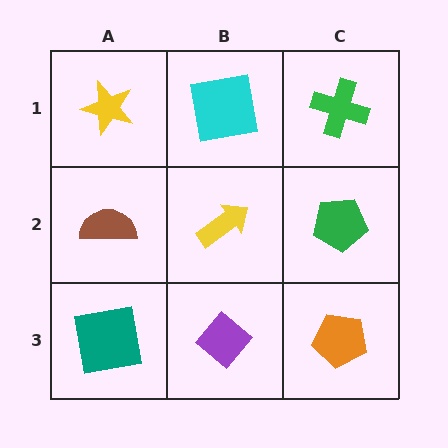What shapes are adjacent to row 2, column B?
A cyan square (row 1, column B), a purple diamond (row 3, column B), a brown semicircle (row 2, column A), a green pentagon (row 2, column C).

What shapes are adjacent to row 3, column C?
A green pentagon (row 2, column C), a purple diamond (row 3, column B).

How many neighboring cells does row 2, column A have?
3.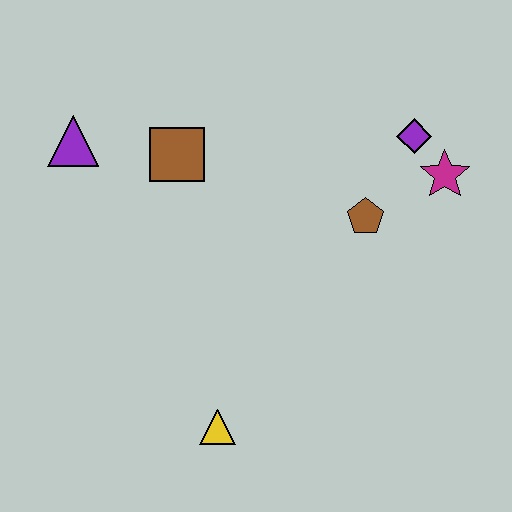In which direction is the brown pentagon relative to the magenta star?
The brown pentagon is to the left of the magenta star.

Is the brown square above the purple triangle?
No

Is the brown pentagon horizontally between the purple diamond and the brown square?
Yes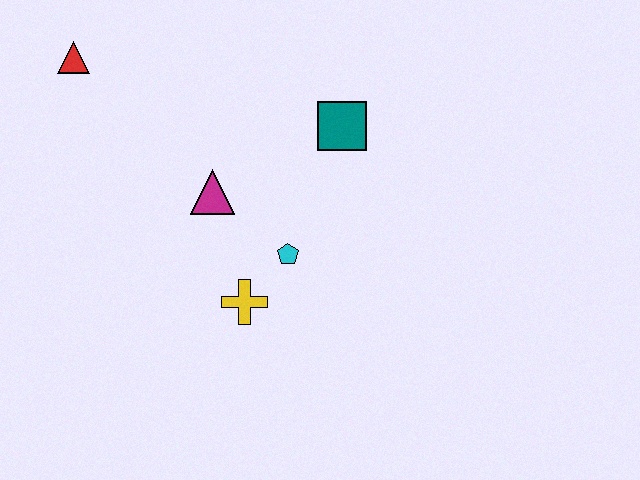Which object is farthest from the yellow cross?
The red triangle is farthest from the yellow cross.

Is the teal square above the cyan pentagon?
Yes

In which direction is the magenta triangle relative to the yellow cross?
The magenta triangle is above the yellow cross.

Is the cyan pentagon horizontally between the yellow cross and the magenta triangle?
No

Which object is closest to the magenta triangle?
The cyan pentagon is closest to the magenta triangle.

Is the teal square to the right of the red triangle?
Yes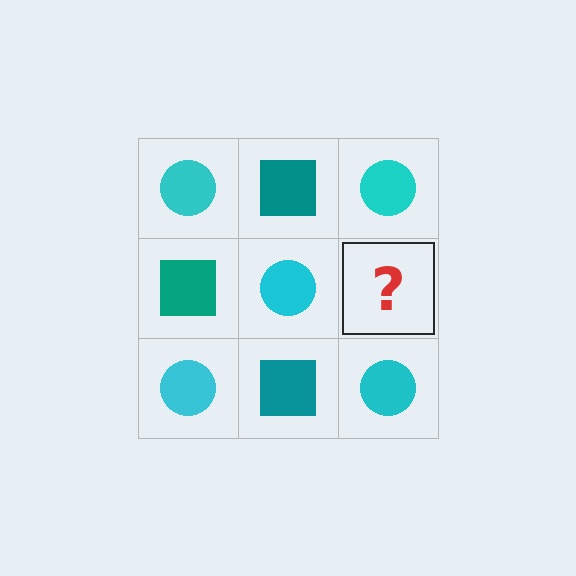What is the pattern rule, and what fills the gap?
The rule is that it alternates cyan circle and teal square in a checkerboard pattern. The gap should be filled with a teal square.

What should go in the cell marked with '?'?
The missing cell should contain a teal square.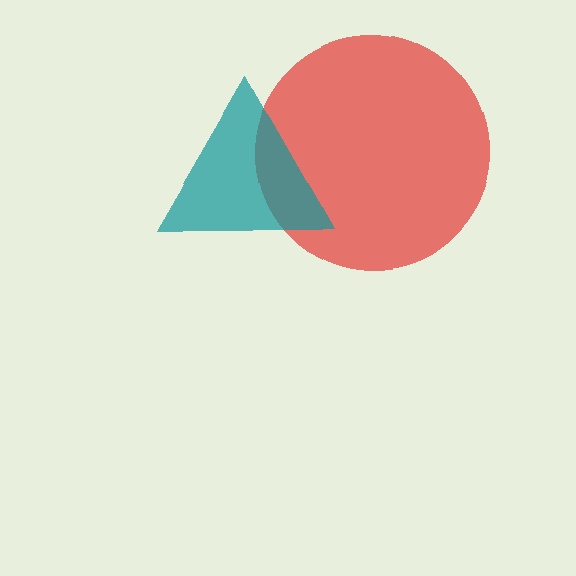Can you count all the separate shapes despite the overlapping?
Yes, there are 2 separate shapes.